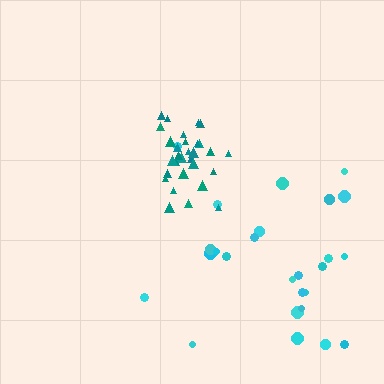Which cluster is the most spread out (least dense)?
Cyan.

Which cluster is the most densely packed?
Teal.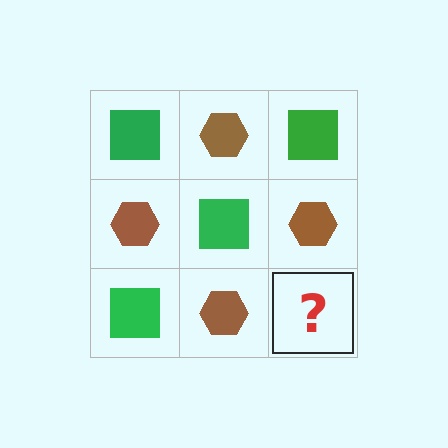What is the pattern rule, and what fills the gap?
The rule is that it alternates green square and brown hexagon in a checkerboard pattern. The gap should be filled with a green square.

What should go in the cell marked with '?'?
The missing cell should contain a green square.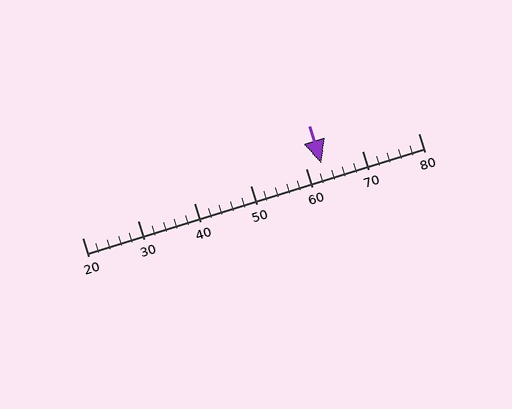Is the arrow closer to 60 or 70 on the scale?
The arrow is closer to 60.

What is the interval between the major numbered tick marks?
The major tick marks are spaced 10 units apart.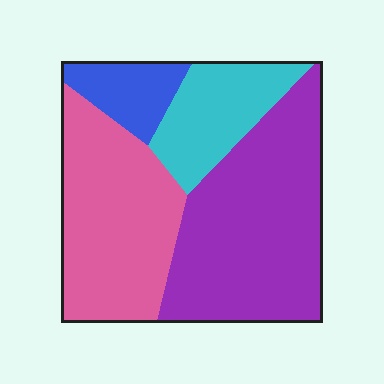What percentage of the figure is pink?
Pink covers about 30% of the figure.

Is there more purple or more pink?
Purple.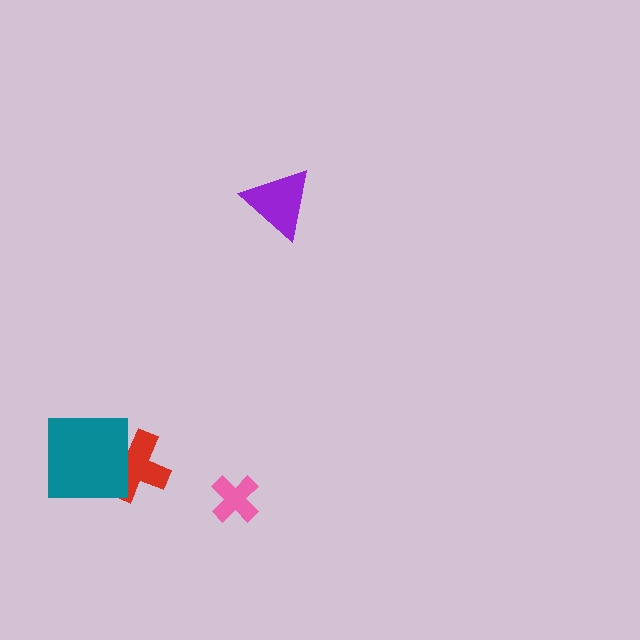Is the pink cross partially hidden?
No, no other shape covers it.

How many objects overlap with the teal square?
1 object overlaps with the teal square.